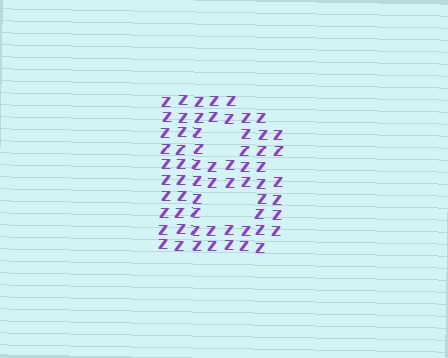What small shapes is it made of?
It is made of small letter Z's.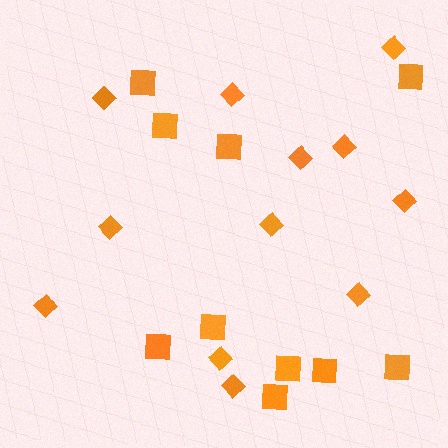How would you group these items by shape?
There are 2 groups: one group of squares (10) and one group of diamonds (12).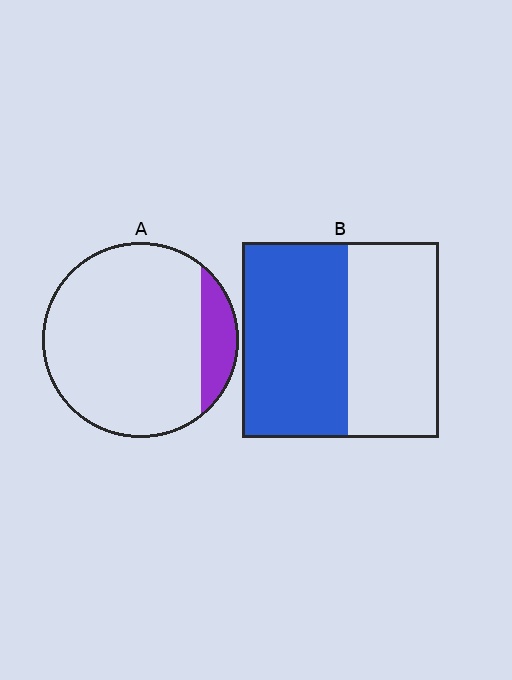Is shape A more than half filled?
No.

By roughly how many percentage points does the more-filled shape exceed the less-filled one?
By roughly 40 percentage points (B over A).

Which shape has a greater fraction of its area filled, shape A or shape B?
Shape B.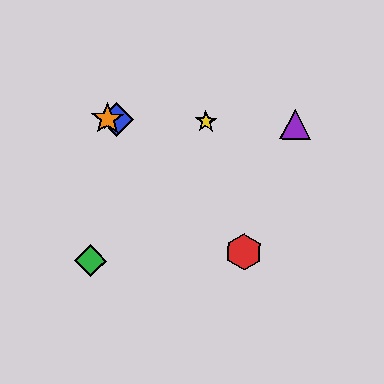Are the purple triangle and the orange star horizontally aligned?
Yes, both are at y≈124.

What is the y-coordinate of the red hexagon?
The red hexagon is at y≈252.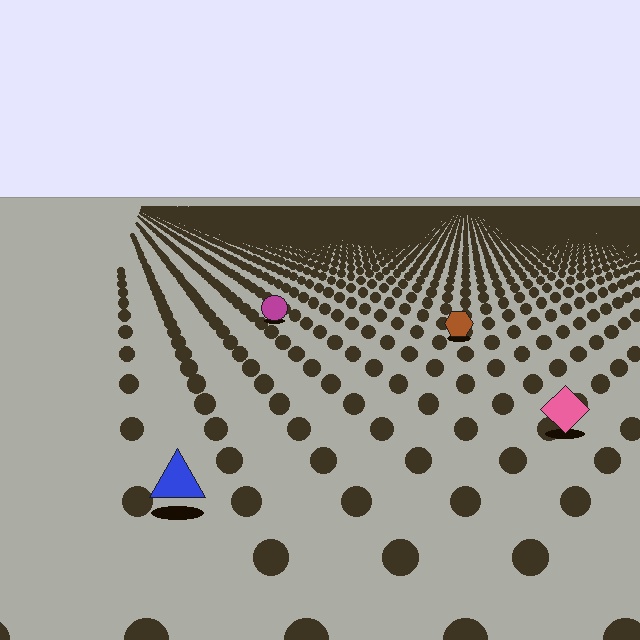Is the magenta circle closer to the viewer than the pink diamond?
No. The pink diamond is closer — you can tell from the texture gradient: the ground texture is coarser near it.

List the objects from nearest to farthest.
From nearest to farthest: the blue triangle, the pink diamond, the brown hexagon, the magenta circle.